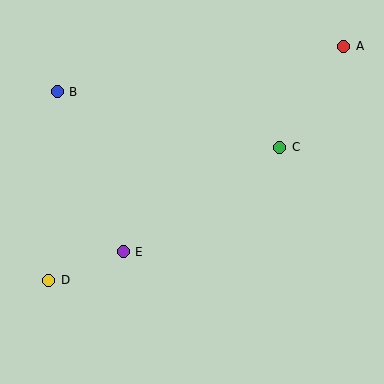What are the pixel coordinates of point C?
Point C is at (280, 147).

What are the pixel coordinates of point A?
Point A is at (344, 46).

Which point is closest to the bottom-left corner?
Point D is closest to the bottom-left corner.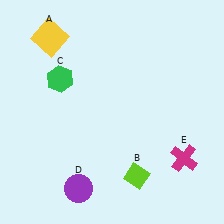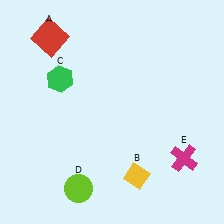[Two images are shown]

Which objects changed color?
A changed from yellow to red. B changed from lime to yellow. D changed from purple to lime.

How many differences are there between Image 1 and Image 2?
There are 3 differences between the two images.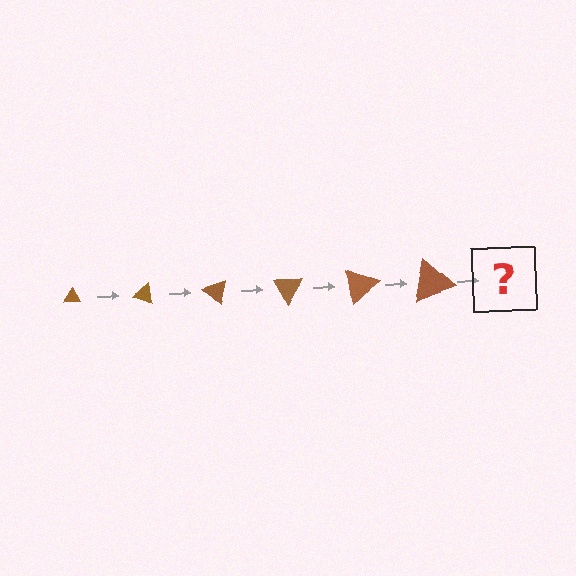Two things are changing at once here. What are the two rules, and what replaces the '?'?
The two rules are that the triangle grows larger each step and it rotates 20 degrees each step. The '?' should be a triangle, larger than the previous one and rotated 120 degrees from the start.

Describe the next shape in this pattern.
It should be a triangle, larger than the previous one and rotated 120 degrees from the start.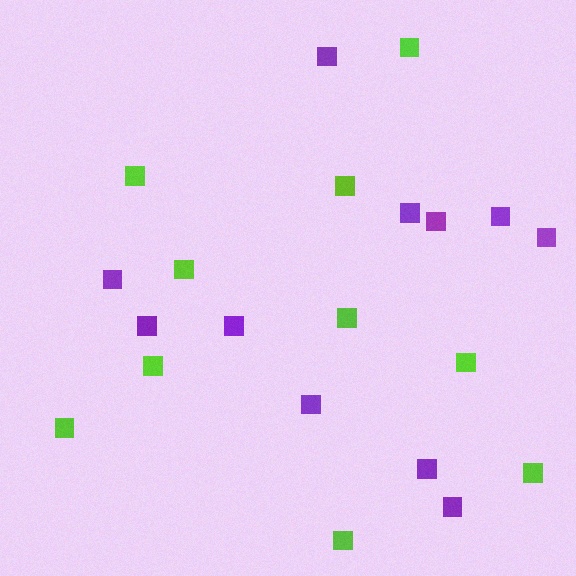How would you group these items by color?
There are 2 groups: one group of lime squares (10) and one group of purple squares (11).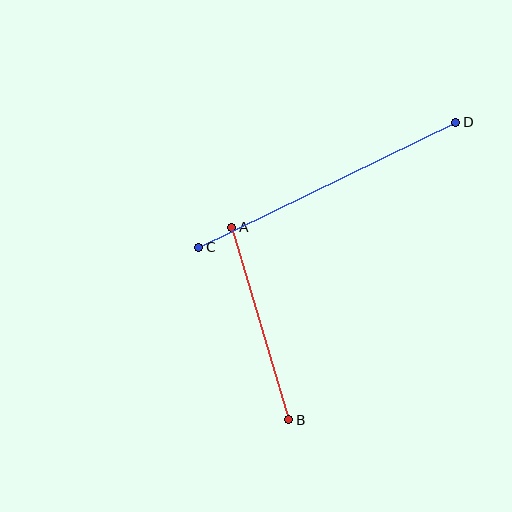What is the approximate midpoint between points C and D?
The midpoint is at approximately (327, 185) pixels.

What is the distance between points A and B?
The distance is approximately 201 pixels.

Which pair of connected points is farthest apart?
Points C and D are farthest apart.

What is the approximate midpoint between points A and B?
The midpoint is at approximately (260, 323) pixels.